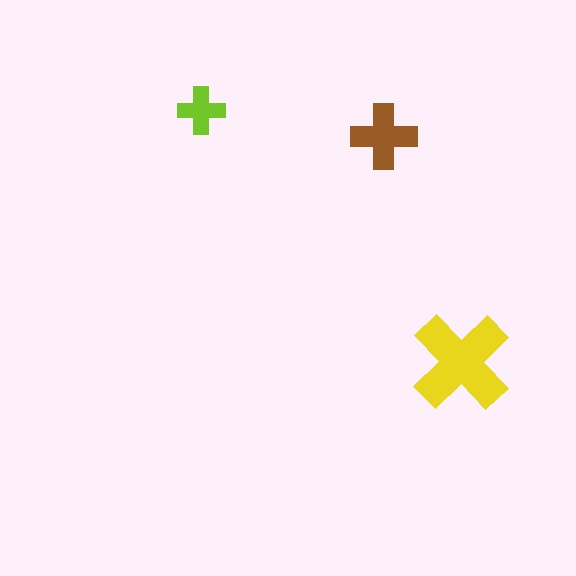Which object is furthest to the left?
The lime cross is leftmost.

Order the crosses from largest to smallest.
the yellow one, the brown one, the lime one.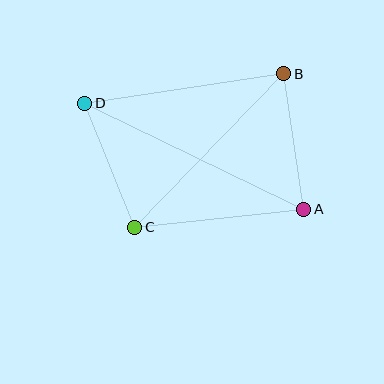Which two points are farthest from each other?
Points A and D are farthest from each other.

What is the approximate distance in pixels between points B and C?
The distance between B and C is approximately 214 pixels.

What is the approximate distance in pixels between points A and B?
The distance between A and B is approximately 137 pixels.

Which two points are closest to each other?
Points C and D are closest to each other.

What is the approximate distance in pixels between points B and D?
The distance between B and D is approximately 201 pixels.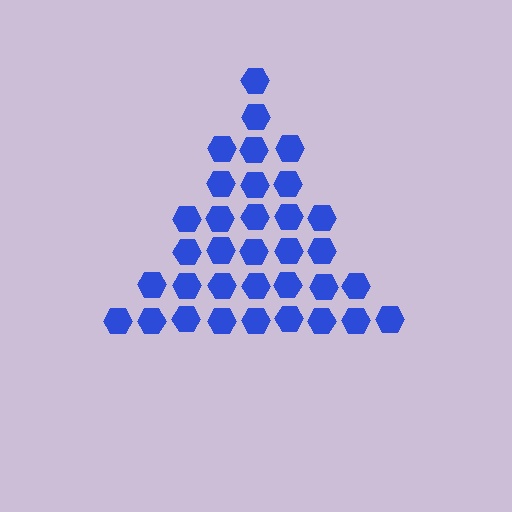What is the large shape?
The large shape is a triangle.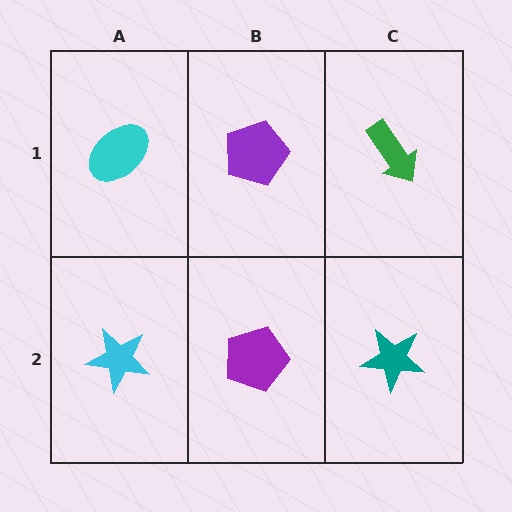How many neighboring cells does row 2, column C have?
2.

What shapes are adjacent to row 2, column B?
A purple pentagon (row 1, column B), a cyan star (row 2, column A), a teal star (row 2, column C).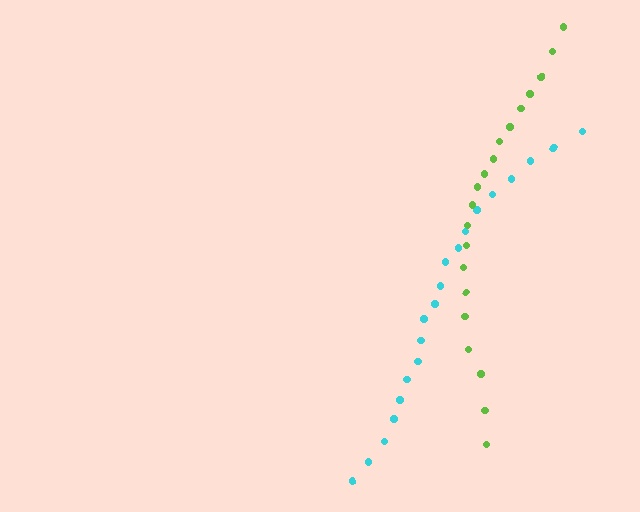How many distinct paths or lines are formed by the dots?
There are 2 distinct paths.